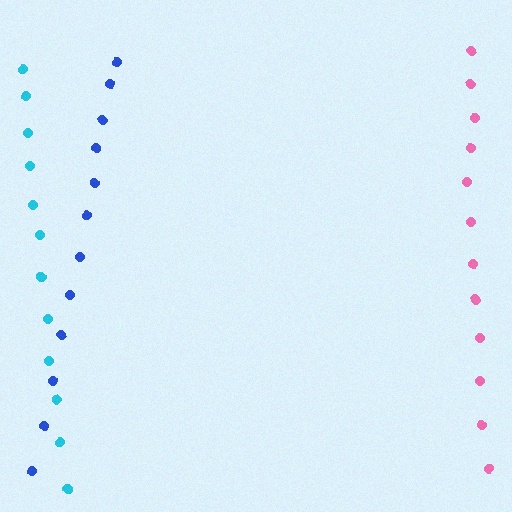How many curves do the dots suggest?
There are 3 distinct paths.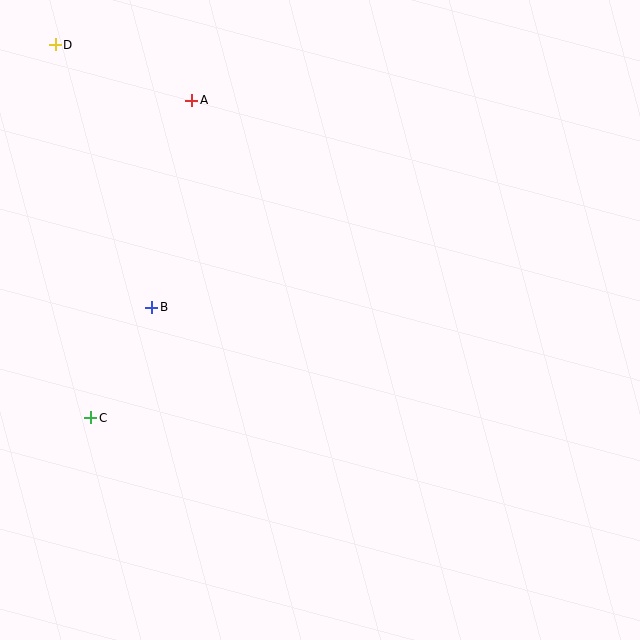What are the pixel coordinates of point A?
Point A is at (192, 100).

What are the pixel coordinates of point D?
Point D is at (55, 45).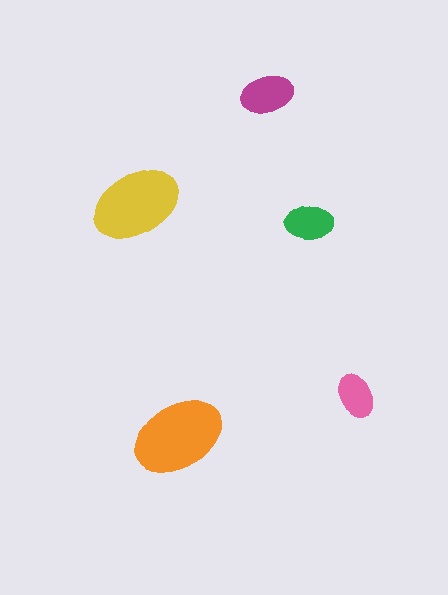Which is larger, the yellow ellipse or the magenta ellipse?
The yellow one.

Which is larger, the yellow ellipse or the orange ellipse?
The orange one.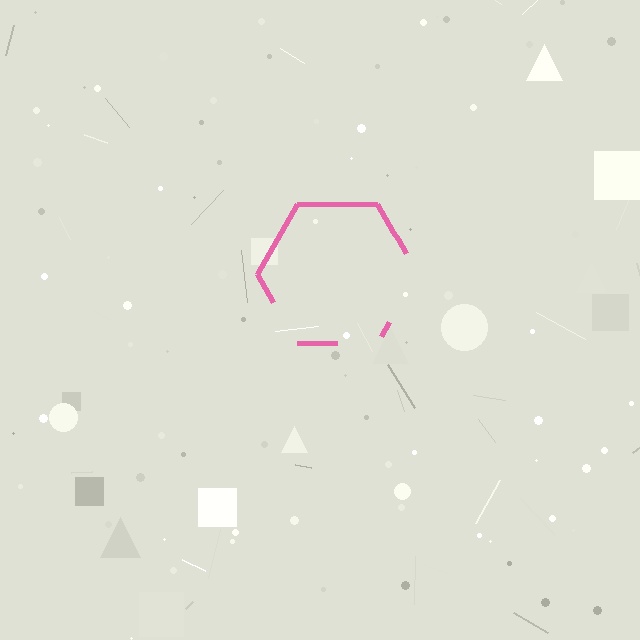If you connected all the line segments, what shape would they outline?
They would outline a hexagon.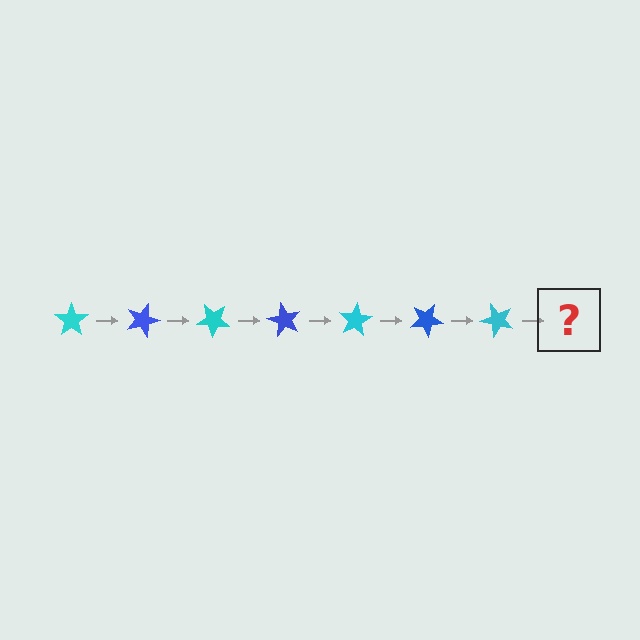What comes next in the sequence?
The next element should be a blue star, rotated 140 degrees from the start.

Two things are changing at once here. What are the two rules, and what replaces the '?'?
The two rules are that it rotates 20 degrees each step and the color cycles through cyan and blue. The '?' should be a blue star, rotated 140 degrees from the start.